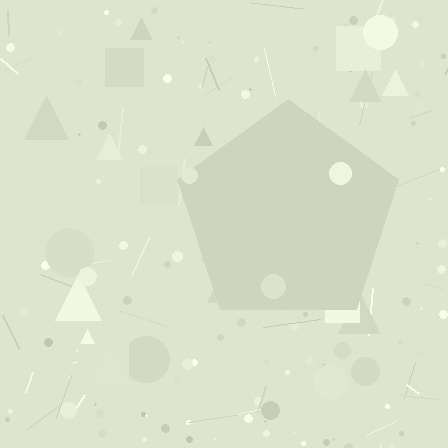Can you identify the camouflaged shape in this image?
The camouflaged shape is a pentagon.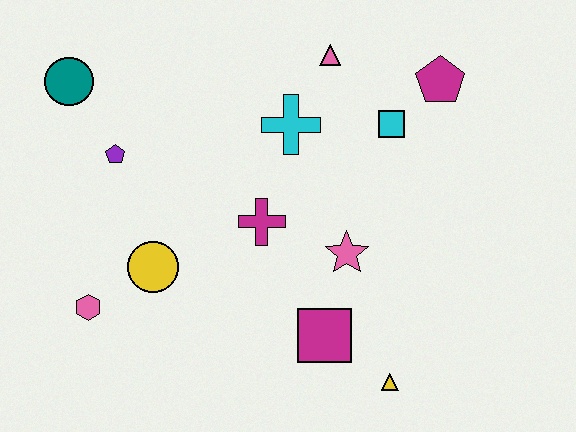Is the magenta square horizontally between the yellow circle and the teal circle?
No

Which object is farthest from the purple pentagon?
The yellow triangle is farthest from the purple pentagon.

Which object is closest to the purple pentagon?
The teal circle is closest to the purple pentagon.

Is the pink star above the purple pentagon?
No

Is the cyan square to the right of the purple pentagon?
Yes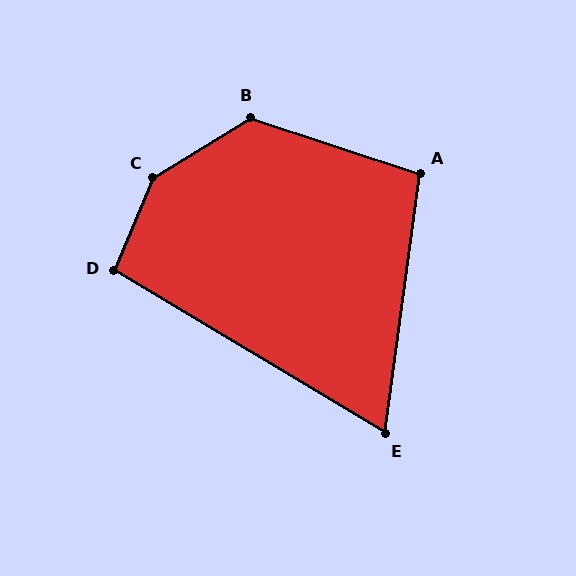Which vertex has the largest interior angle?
C, at approximately 144 degrees.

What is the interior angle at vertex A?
Approximately 101 degrees (obtuse).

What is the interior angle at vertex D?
Approximately 99 degrees (obtuse).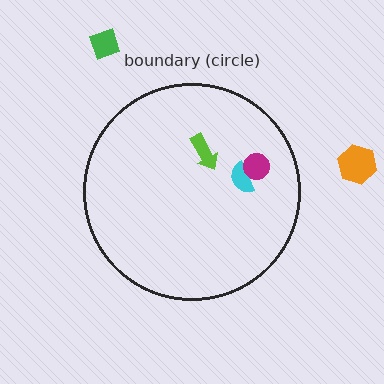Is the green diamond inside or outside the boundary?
Outside.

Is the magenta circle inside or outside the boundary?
Inside.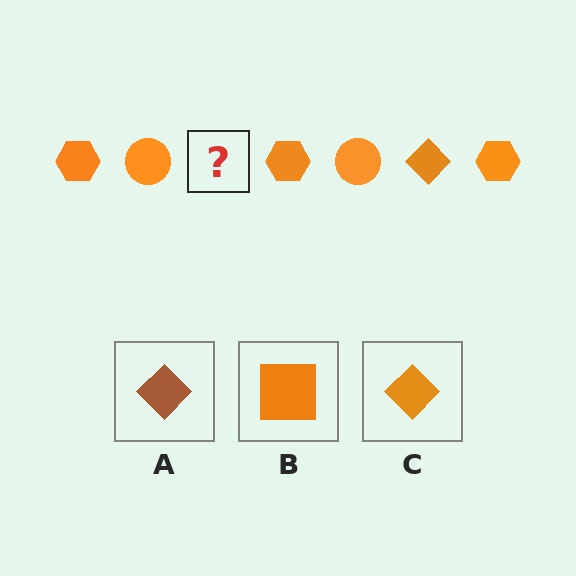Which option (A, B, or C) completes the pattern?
C.